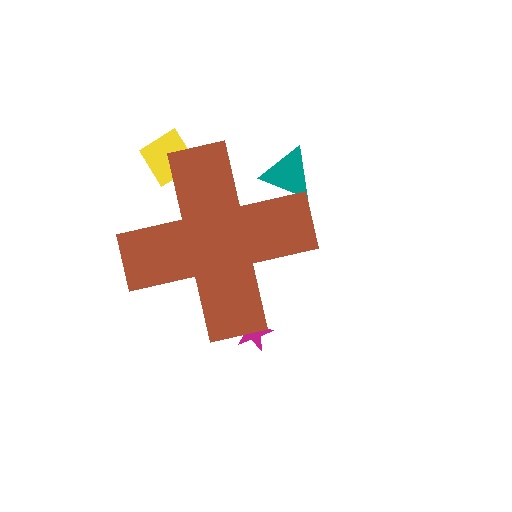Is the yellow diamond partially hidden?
Yes, the yellow diamond is partially hidden behind the brown cross.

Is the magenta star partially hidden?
Yes, the magenta star is partially hidden behind the brown cross.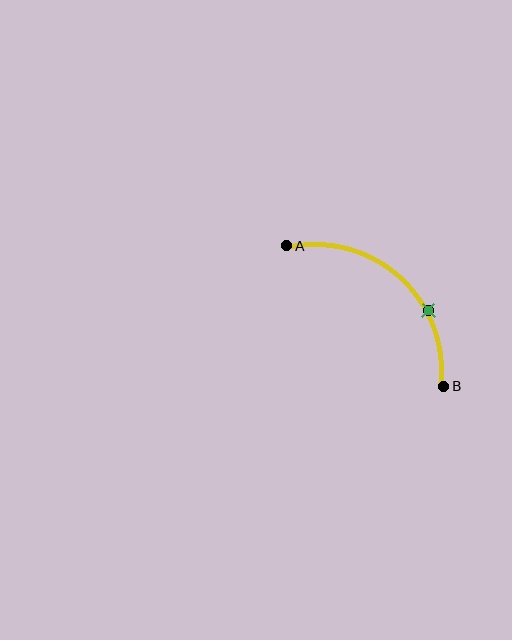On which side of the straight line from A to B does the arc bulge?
The arc bulges above and to the right of the straight line connecting A and B.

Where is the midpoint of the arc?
The arc midpoint is the point on the curve farthest from the straight line joining A and B. It sits above and to the right of that line.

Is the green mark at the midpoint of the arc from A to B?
No. The green mark lies on the arc but is closer to endpoint B. The arc midpoint would be at the point on the curve equidistant along the arc from both A and B.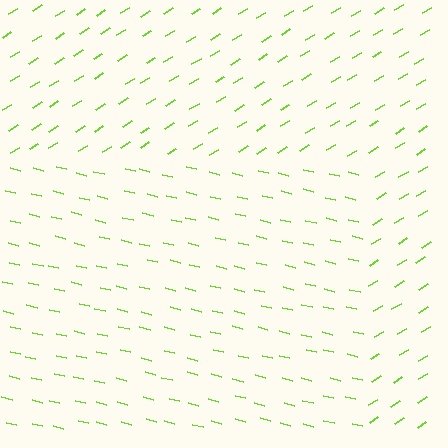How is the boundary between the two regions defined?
The boundary is defined purely by a change in line orientation (approximately 45 degrees difference). All lines are the same color and thickness.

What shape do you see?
I see a rectangle.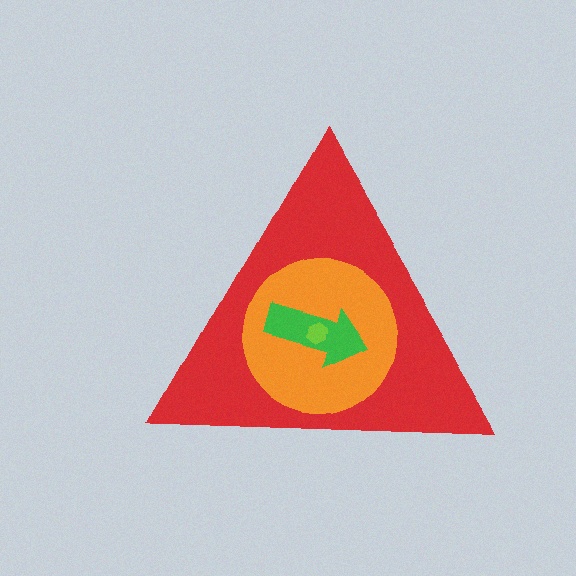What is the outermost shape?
The red triangle.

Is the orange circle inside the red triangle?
Yes.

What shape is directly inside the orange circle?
The green arrow.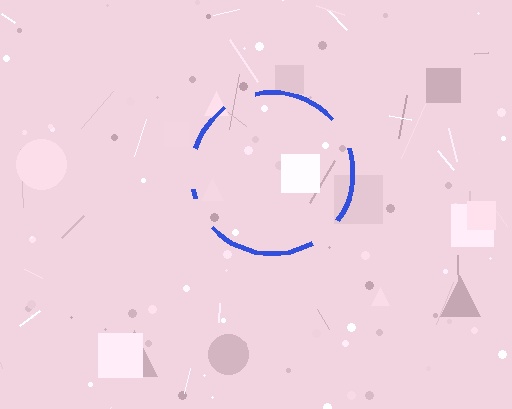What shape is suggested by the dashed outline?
The dashed outline suggests a circle.